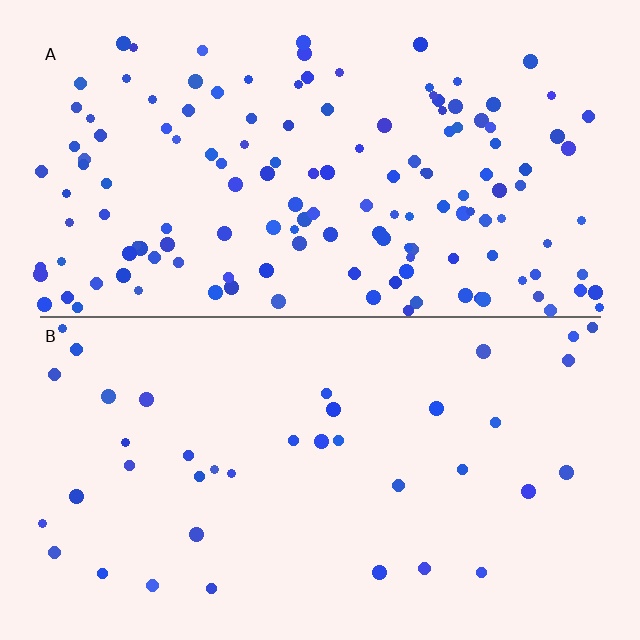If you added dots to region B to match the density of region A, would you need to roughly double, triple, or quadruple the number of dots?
Approximately quadruple.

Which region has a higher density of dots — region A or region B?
A (the top).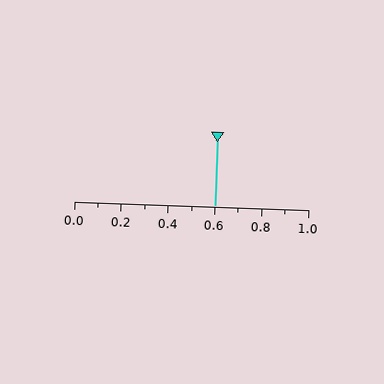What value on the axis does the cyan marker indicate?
The marker indicates approximately 0.6.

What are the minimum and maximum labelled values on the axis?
The axis runs from 0.0 to 1.0.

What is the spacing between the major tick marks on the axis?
The major ticks are spaced 0.2 apart.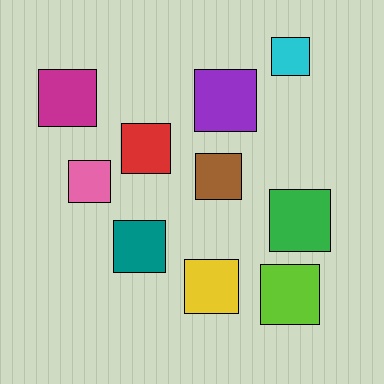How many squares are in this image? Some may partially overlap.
There are 10 squares.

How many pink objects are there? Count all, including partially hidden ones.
There is 1 pink object.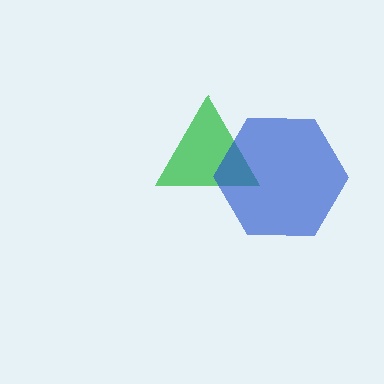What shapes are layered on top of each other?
The layered shapes are: a green triangle, a blue hexagon.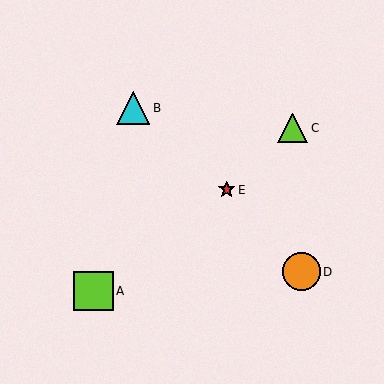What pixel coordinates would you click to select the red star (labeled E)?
Click at (227, 190) to select the red star E.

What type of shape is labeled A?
Shape A is a lime square.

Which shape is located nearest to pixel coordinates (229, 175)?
The red star (labeled E) at (227, 190) is nearest to that location.